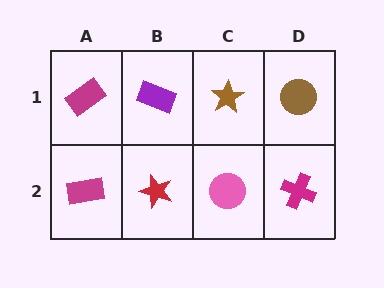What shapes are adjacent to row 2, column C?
A brown star (row 1, column C), a red star (row 2, column B), a magenta cross (row 2, column D).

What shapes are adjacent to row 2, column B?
A purple rectangle (row 1, column B), a magenta rectangle (row 2, column A), a pink circle (row 2, column C).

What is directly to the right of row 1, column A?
A purple rectangle.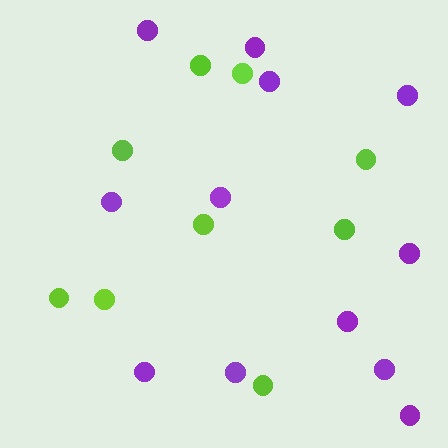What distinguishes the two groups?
There are 2 groups: one group of lime circles (9) and one group of purple circles (12).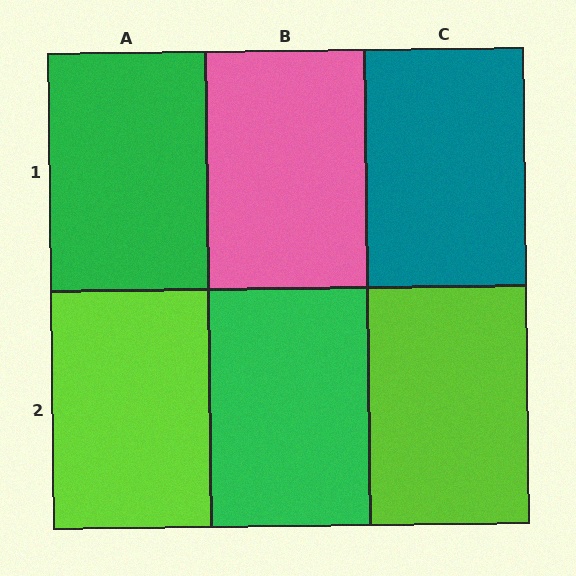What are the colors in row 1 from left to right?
Green, pink, teal.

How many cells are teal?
1 cell is teal.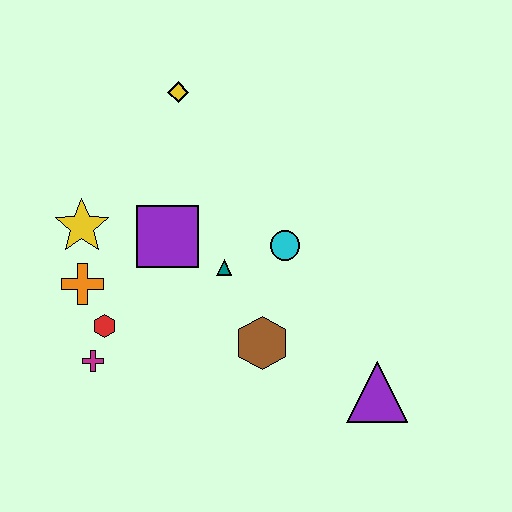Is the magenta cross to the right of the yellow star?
Yes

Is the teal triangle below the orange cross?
No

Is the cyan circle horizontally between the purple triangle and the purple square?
Yes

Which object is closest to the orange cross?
The red hexagon is closest to the orange cross.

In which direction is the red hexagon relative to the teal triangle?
The red hexagon is to the left of the teal triangle.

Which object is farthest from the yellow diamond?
The purple triangle is farthest from the yellow diamond.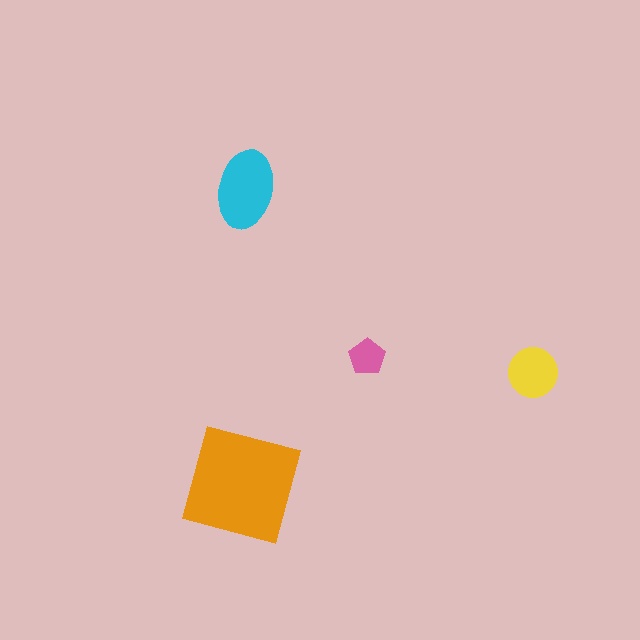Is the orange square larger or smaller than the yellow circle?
Larger.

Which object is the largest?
The orange square.